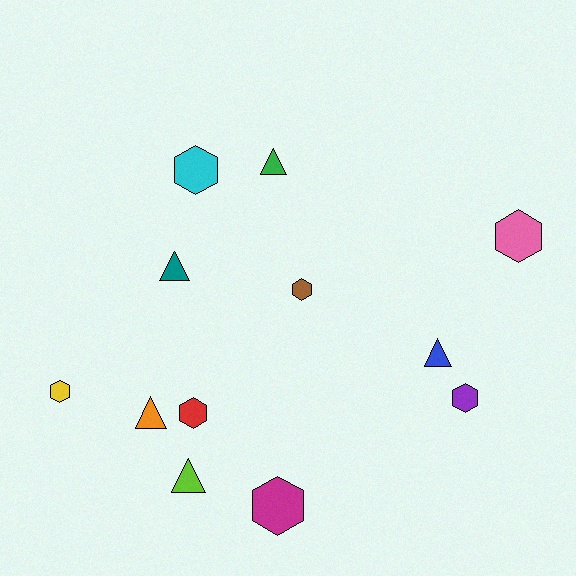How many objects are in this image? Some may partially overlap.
There are 12 objects.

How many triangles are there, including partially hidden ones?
There are 5 triangles.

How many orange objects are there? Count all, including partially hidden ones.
There is 1 orange object.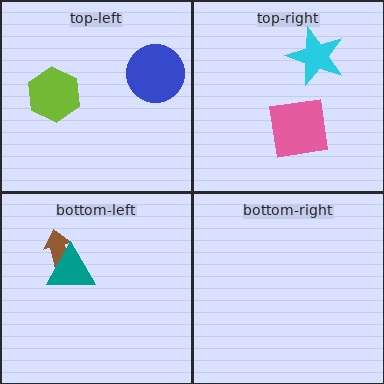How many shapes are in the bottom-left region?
2.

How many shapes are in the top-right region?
2.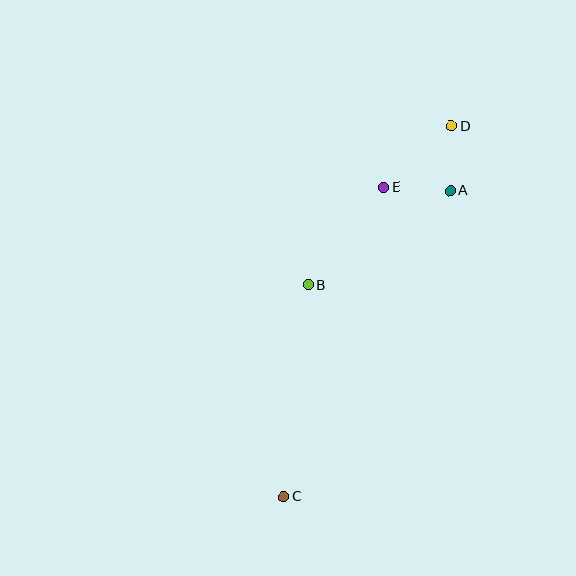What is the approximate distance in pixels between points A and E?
The distance between A and E is approximately 67 pixels.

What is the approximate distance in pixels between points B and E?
The distance between B and E is approximately 124 pixels.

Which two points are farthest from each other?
Points C and D are farthest from each other.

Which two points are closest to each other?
Points A and D are closest to each other.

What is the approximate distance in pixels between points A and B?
The distance between A and B is approximately 171 pixels.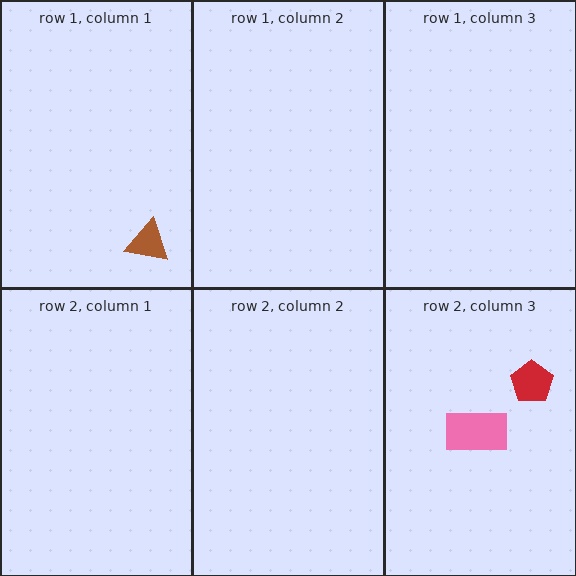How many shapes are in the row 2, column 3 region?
2.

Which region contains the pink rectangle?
The row 2, column 3 region.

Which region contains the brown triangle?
The row 1, column 1 region.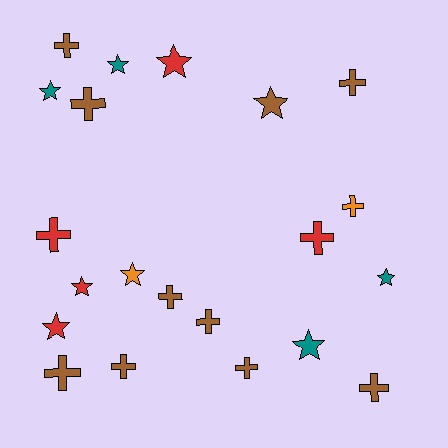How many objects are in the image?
There are 21 objects.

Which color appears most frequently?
Brown, with 10 objects.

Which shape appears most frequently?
Cross, with 12 objects.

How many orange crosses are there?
There is 1 orange cross.